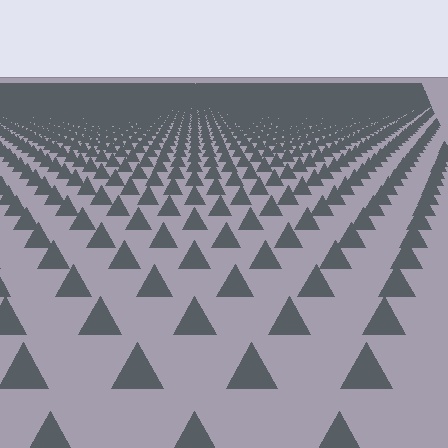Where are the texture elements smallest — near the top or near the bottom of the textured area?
Near the top.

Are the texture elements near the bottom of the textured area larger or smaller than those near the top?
Larger. Near the bottom, elements are closer to the viewer and appear at a bigger on-screen size.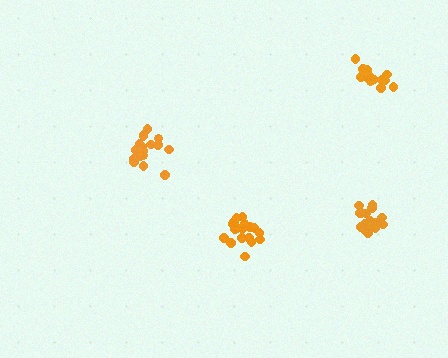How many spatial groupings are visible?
There are 4 spatial groupings.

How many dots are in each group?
Group 1: 19 dots, Group 2: 18 dots, Group 3: 18 dots, Group 4: 14 dots (69 total).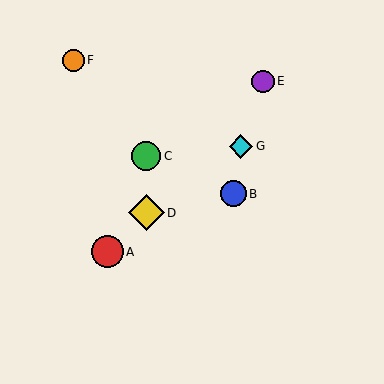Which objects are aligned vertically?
Objects C, D are aligned vertically.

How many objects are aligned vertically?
2 objects (C, D) are aligned vertically.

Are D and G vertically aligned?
No, D is at x≈146 and G is at x≈241.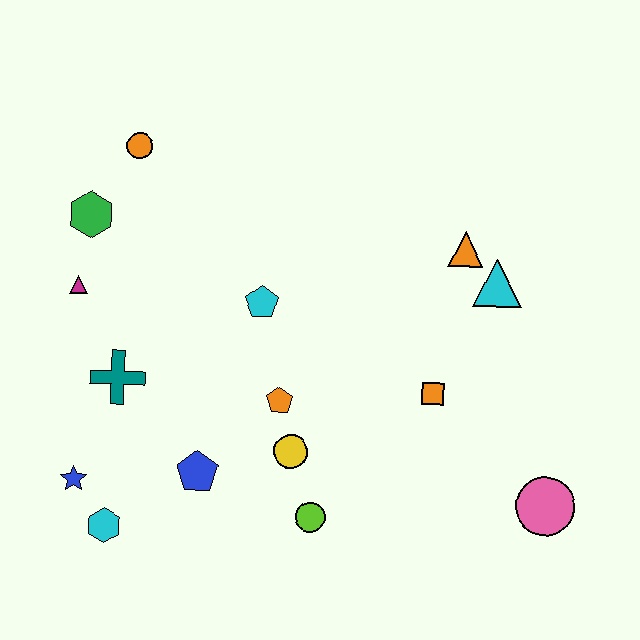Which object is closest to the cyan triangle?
The orange triangle is closest to the cyan triangle.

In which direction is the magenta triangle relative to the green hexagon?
The magenta triangle is below the green hexagon.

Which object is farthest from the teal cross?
The pink circle is farthest from the teal cross.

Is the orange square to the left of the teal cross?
No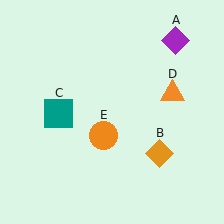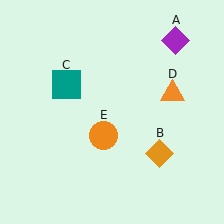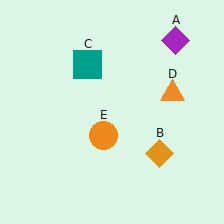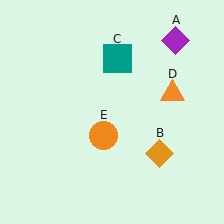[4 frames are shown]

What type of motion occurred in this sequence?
The teal square (object C) rotated clockwise around the center of the scene.